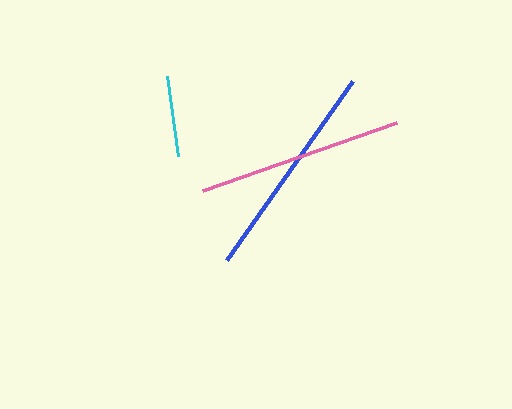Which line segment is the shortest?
The cyan line is the shortest at approximately 80 pixels.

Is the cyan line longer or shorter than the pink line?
The pink line is longer than the cyan line.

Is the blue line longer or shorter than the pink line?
The blue line is longer than the pink line.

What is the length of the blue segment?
The blue segment is approximately 219 pixels long.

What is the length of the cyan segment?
The cyan segment is approximately 80 pixels long.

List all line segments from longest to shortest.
From longest to shortest: blue, pink, cyan.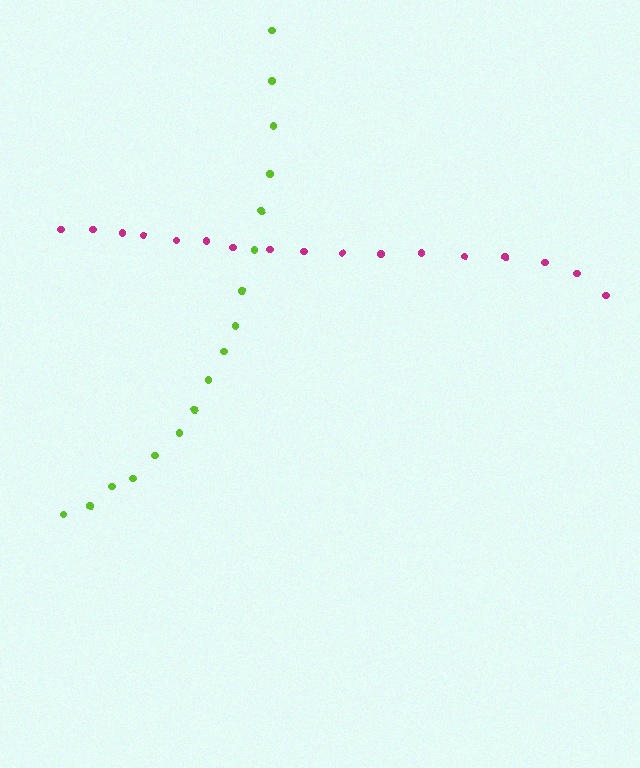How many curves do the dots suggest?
There are 2 distinct paths.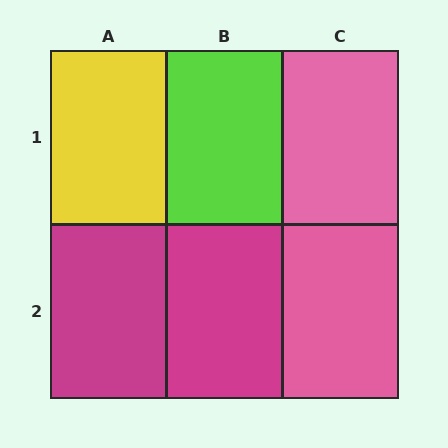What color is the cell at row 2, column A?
Magenta.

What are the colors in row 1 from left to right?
Yellow, lime, pink.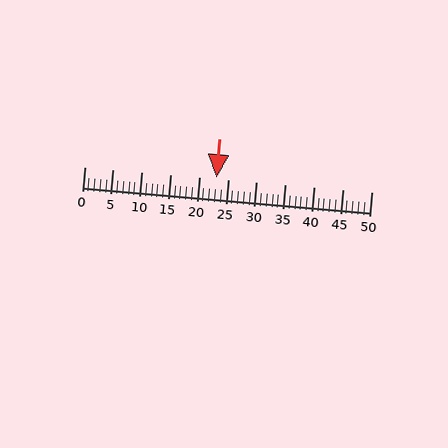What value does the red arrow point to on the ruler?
The red arrow points to approximately 23.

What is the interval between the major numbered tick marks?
The major tick marks are spaced 5 units apart.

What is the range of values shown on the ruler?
The ruler shows values from 0 to 50.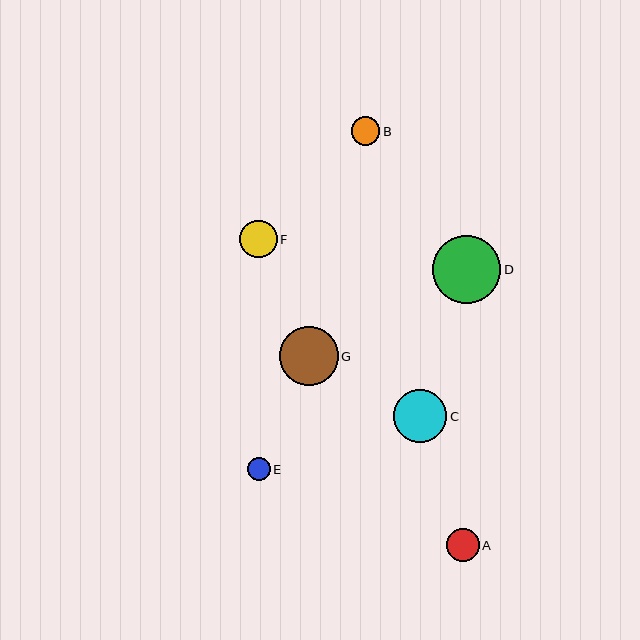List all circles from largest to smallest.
From largest to smallest: D, G, C, F, A, B, E.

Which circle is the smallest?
Circle E is the smallest with a size of approximately 23 pixels.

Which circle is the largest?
Circle D is the largest with a size of approximately 68 pixels.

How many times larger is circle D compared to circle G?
Circle D is approximately 1.2 times the size of circle G.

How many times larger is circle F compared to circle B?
Circle F is approximately 1.3 times the size of circle B.